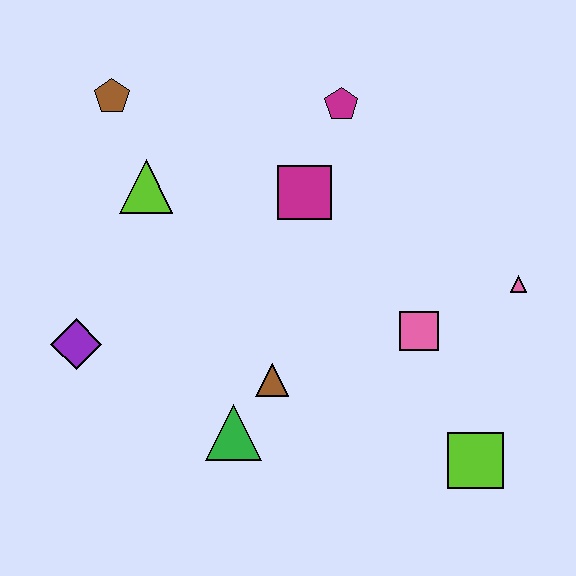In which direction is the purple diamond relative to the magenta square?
The purple diamond is to the left of the magenta square.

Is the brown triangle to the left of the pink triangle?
Yes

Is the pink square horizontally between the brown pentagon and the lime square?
Yes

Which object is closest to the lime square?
The pink square is closest to the lime square.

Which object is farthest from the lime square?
The brown pentagon is farthest from the lime square.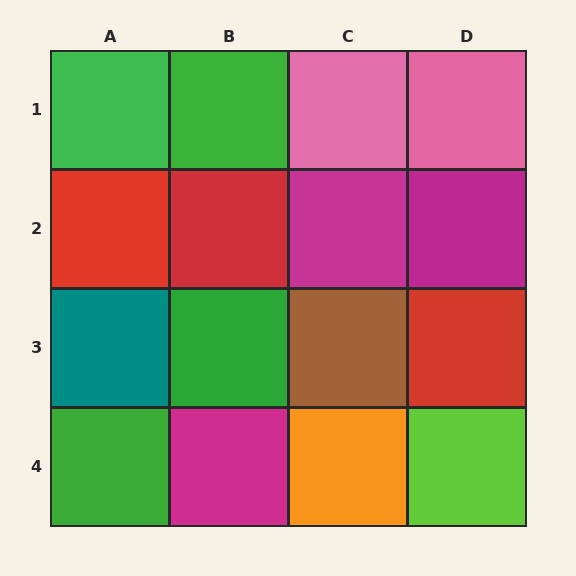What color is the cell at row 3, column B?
Green.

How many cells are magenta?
3 cells are magenta.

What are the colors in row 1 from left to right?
Green, green, pink, pink.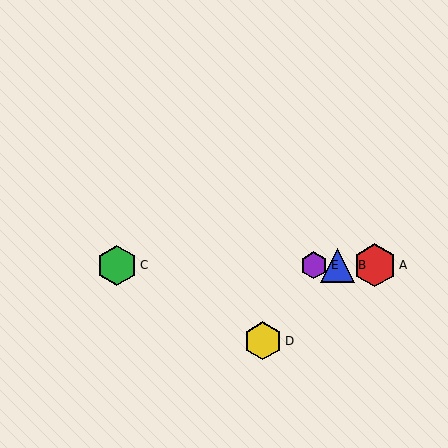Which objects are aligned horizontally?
Objects A, B, C, E are aligned horizontally.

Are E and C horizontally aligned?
Yes, both are at y≈265.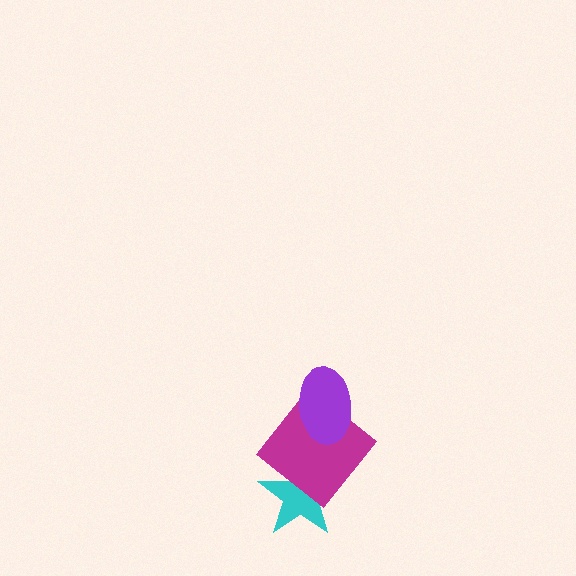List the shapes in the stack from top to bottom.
From top to bottom: the purple ellipse, the magenta diamond, the cyan star.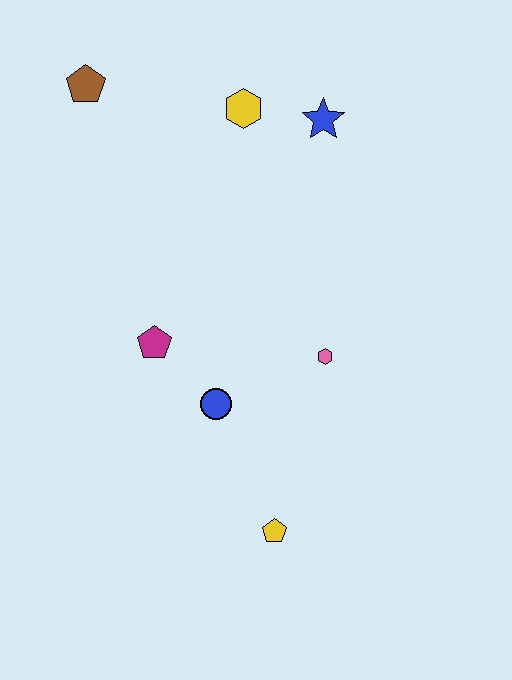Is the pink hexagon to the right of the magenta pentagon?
Yes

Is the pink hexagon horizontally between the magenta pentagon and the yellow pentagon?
No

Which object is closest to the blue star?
The yellow hexagon is closest to the blue star.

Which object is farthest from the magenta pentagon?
The blue star is farthest from the magenta pentagon.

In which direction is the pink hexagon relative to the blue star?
The pink hexagon is below the blue star.